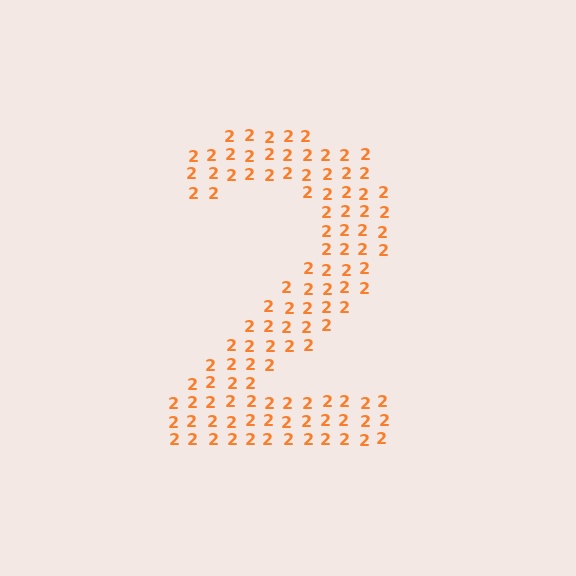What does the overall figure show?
The overall figure shows the digit 2.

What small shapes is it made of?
It is made of small digit 2's.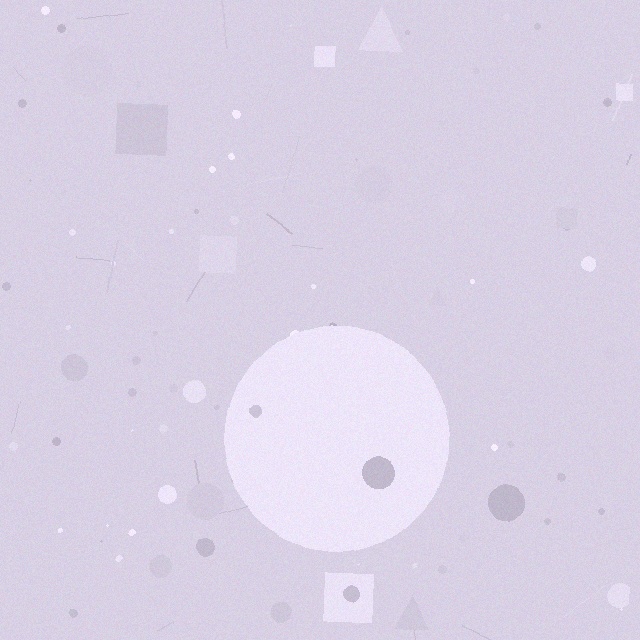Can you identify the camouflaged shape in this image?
The camouflaged shape is a circle.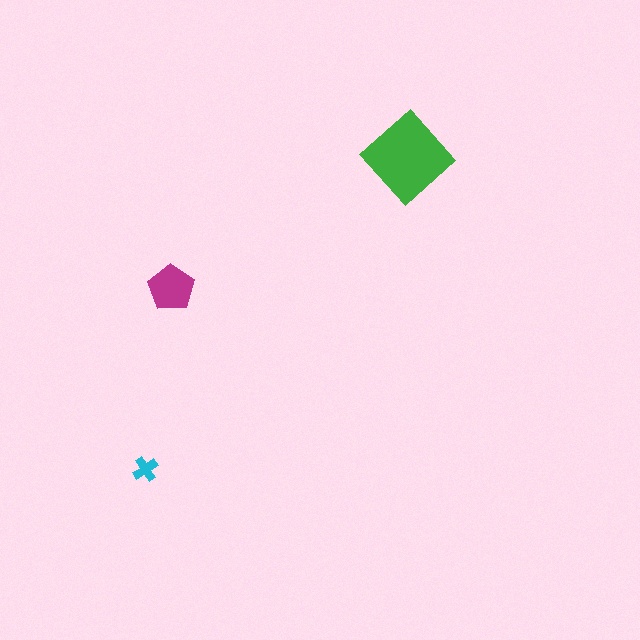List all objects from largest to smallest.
The green diamond, the magenta pentagon, the cyan cross.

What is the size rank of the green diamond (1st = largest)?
1st.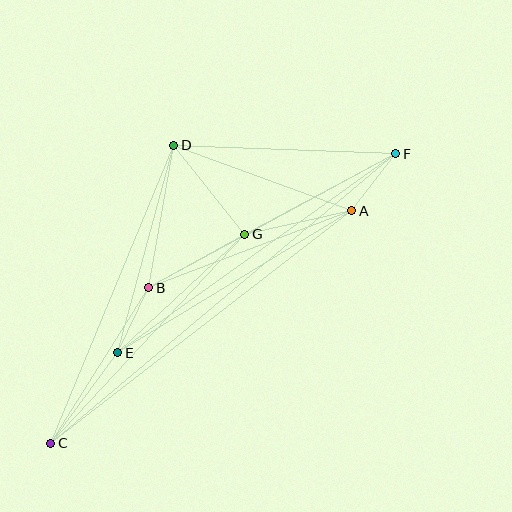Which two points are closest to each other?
Points B and E are closest to each other.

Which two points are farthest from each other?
Points C and F are farthest from each other.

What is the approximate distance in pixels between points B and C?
The distance between B and C is approximately 183 pixels.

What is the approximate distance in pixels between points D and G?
The distance between D and G is approximately 114 pixels.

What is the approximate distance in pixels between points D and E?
The distance between D and E is approximately 215 pixels.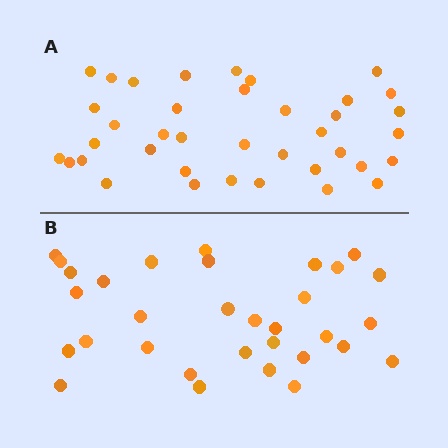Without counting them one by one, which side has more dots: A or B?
Region A (the top region) has more dots.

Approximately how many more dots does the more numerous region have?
Region A has about 6 more dots than region B.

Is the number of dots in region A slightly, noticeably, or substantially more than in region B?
Region A has only slightly more — the two regions are fairly close. The ratio is roughly 1.2 to 1.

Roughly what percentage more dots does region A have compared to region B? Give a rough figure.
About 20% more.